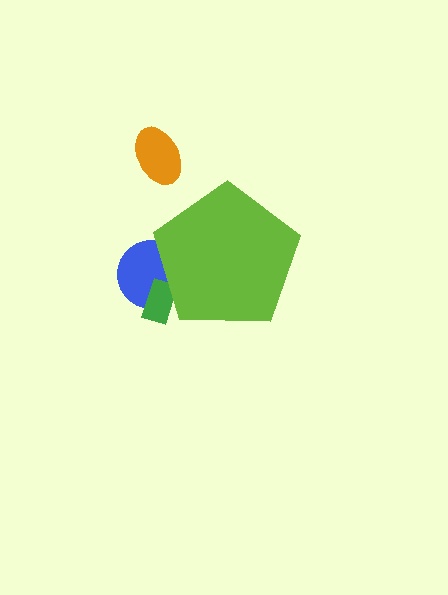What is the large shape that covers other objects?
A lime pentagon.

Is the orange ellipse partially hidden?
No, the orange ellipse is fully visible.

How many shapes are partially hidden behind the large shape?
2 shapes are partially hidden.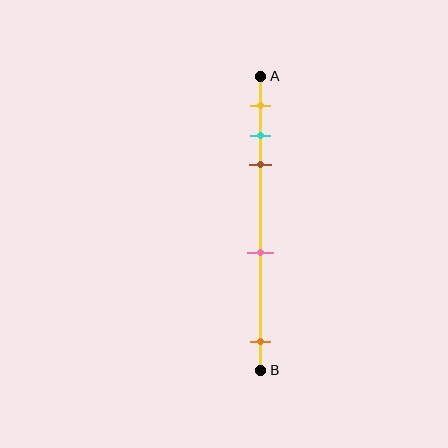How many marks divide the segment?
There are 5 marks dividing the segment.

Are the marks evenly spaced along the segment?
No, the marks are not evenly spaced.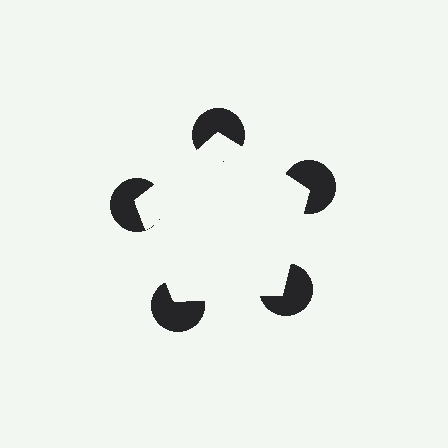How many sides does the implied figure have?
5 sides.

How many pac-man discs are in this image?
There are 5 — one at each vertex of the illusory pentagon.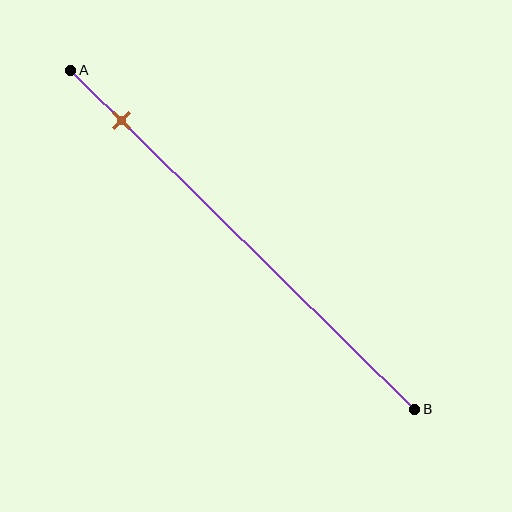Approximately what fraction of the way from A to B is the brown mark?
The brown mark is approximately 15% of the way from A to B.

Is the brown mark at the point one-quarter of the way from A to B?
No, the mark is at about 15% from A, not at the 25% one-quarter point.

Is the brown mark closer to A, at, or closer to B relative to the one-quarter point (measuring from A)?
The brown mark is closer to point A than the one-quarter point of segment AB.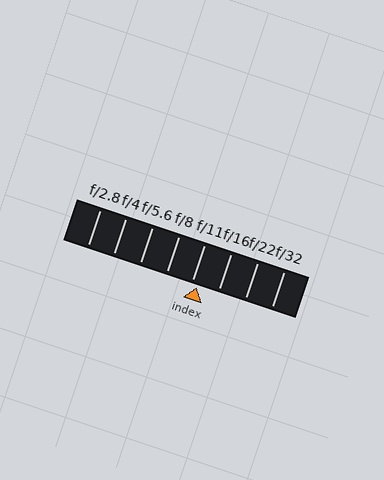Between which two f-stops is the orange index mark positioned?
The index mark is between f/11 and f/16.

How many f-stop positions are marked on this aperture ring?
There are 8 f-stop positions marked.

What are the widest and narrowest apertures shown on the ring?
The widest aperture shown is f/2.8 and the narrowest is f/32.